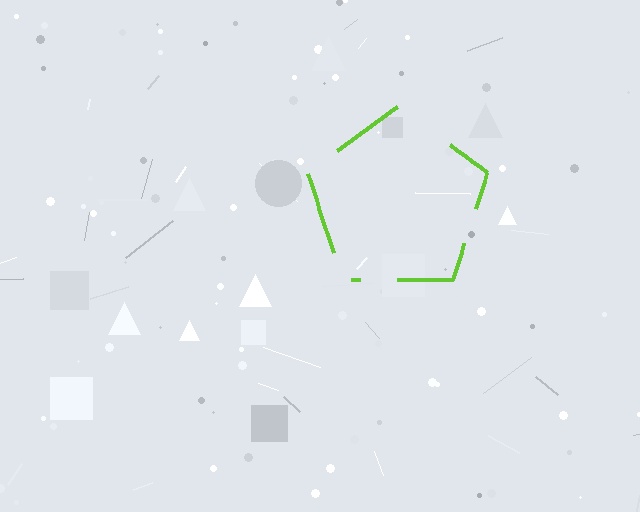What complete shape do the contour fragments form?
The contour fragments form a pentagon.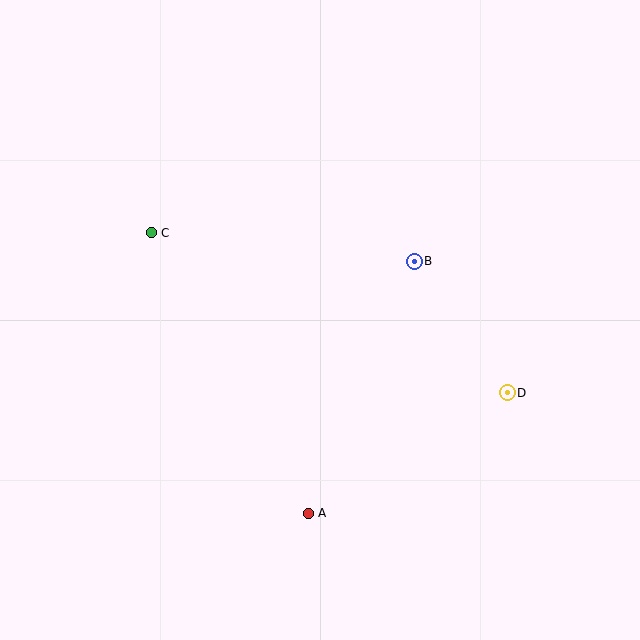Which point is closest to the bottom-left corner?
Point A is closest to the bottom-left corner.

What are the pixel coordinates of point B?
Point B is at (414, 261).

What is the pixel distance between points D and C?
The distance between D and C is 391 pixels.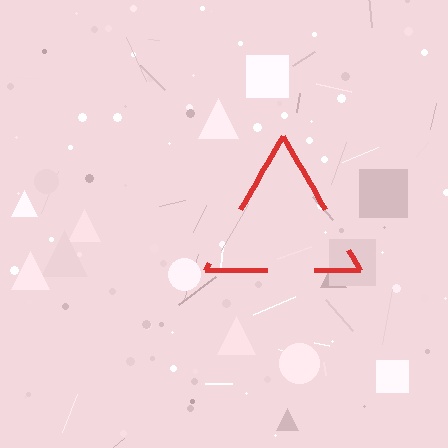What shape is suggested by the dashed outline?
The dashed outline suggests a triangle.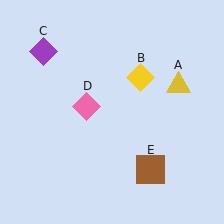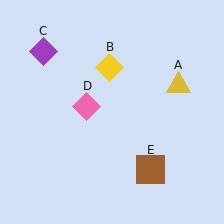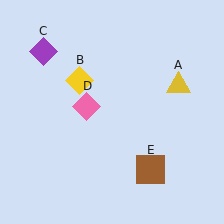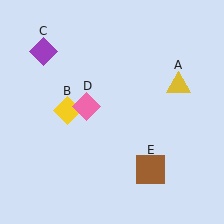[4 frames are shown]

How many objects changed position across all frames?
1 object changed position: yellow diamond (object B).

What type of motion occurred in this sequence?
The yellow diamond (object B) rotated counterclockwise around the center of the scene.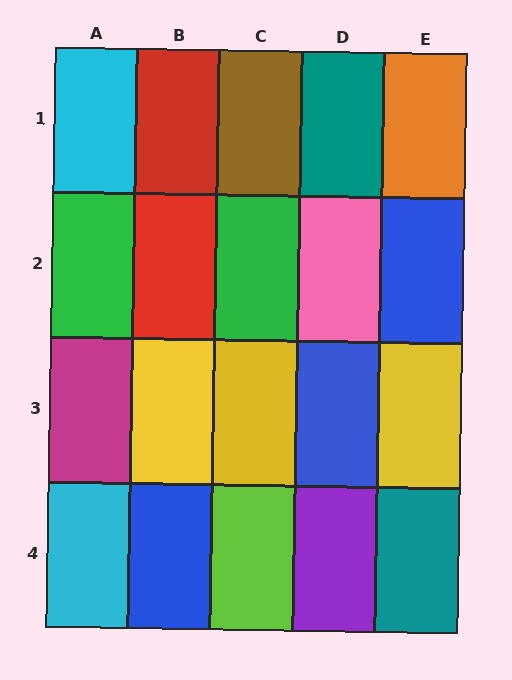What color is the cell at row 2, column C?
Green.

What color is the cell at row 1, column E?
Orange.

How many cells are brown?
1 cell is brown.